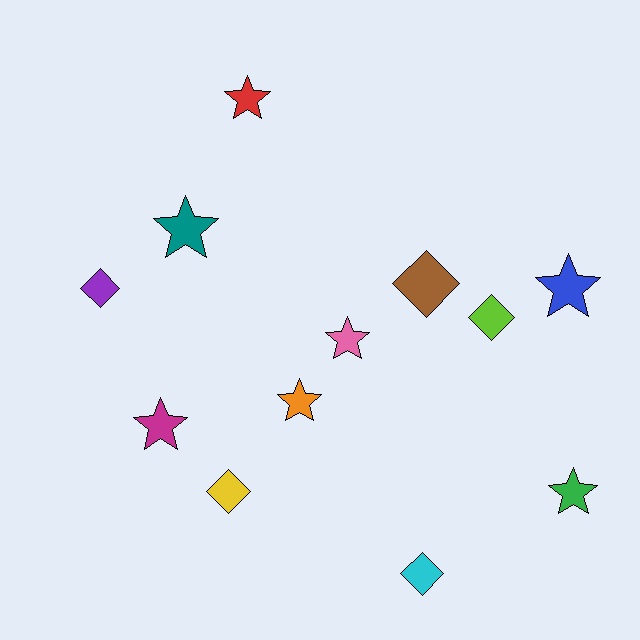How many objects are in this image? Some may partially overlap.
There are 12 objects.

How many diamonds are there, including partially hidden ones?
There are 5 diamonds.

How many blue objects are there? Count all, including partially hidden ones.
There is 1 blue object.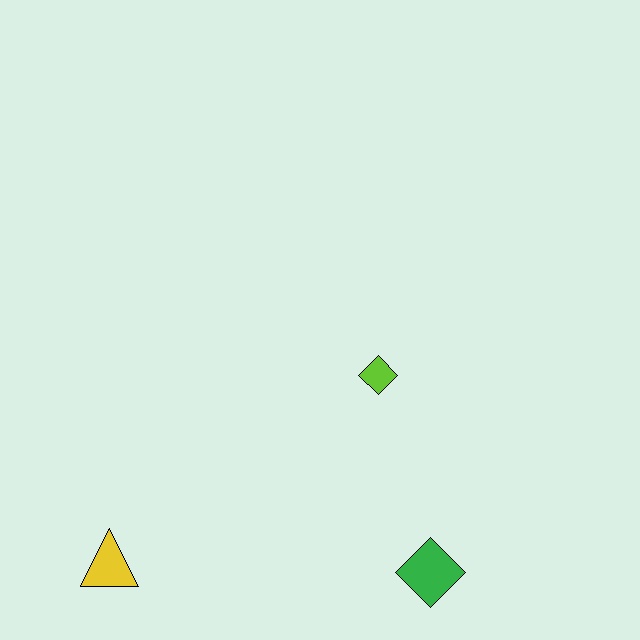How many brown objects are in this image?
There are no brown objects.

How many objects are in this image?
There are 3 objects.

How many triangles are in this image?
There is 1 triangle.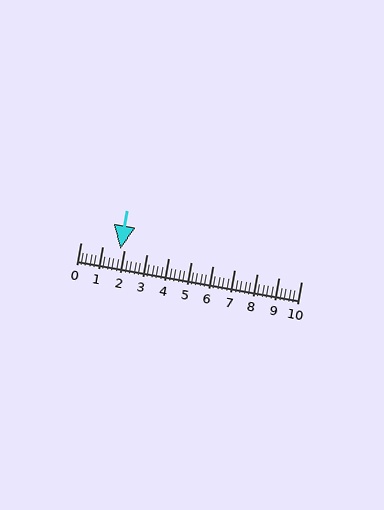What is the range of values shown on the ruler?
The ruler shows values from 0 to 10.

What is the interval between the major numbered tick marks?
The major tick marks are spaced 1 units apart.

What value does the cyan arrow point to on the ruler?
The cyan arrow points to approximately 1.8.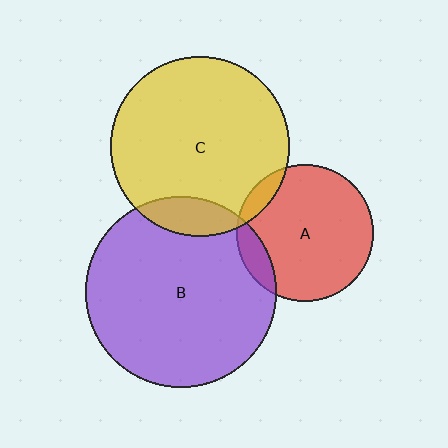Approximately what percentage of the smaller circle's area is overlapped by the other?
Approximately 10%.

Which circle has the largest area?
Circle B (purple).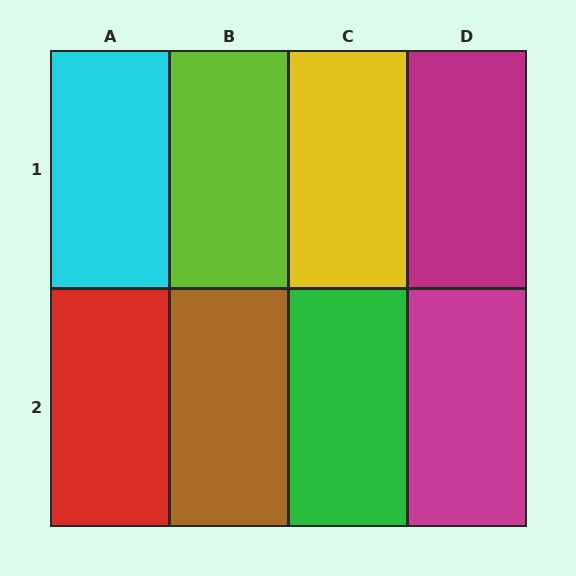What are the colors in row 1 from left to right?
Cyan, lime, yellow, magenta.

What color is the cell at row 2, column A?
Red.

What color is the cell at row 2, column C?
Green.